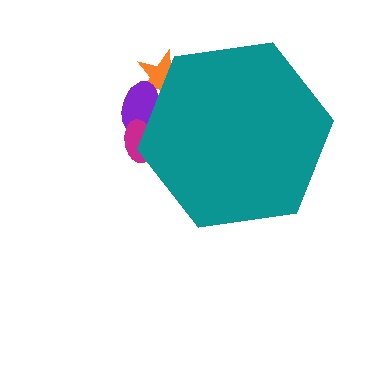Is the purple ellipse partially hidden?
Yes, the purple ellipse is partially hidden behind the teal hexagon.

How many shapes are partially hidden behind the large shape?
3 shapes are partially hidden.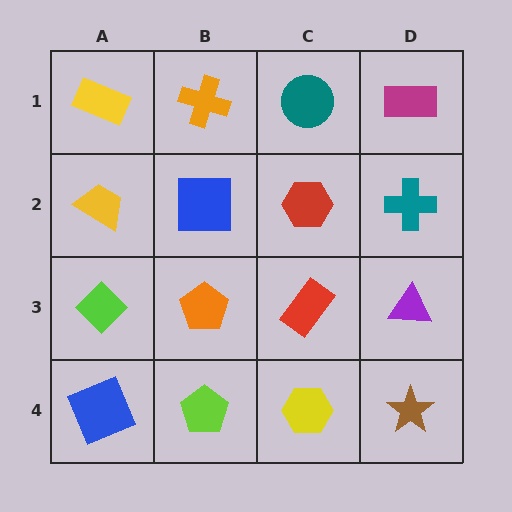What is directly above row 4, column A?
A lime diamond.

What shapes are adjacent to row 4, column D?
A purple triangle (row 3, column D), a yellow hexagon (row 4, column C).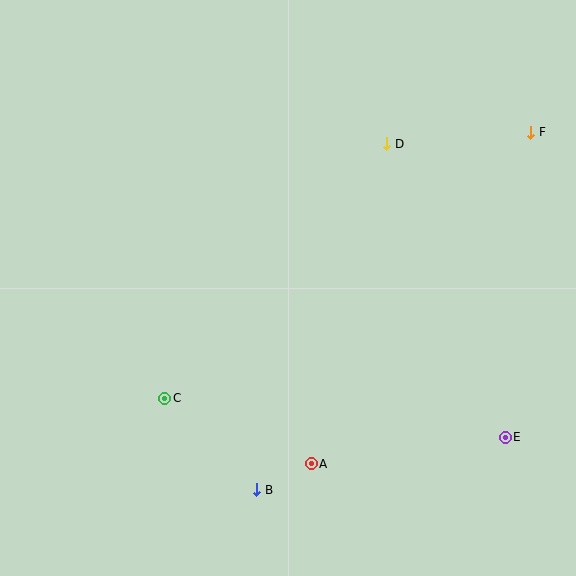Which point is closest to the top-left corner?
Point D is closest to the top-left corner.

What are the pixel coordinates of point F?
Point F is at (531, 132).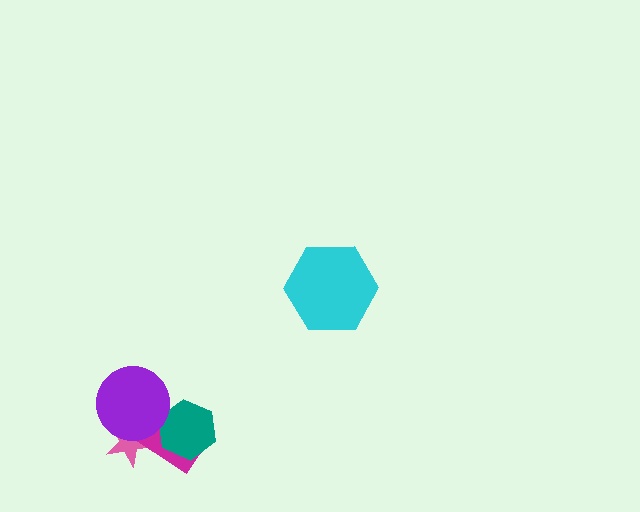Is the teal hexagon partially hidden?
Yes, it is partially covered by another shape.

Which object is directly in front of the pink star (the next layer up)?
The magenta rectangle is directly in front of the pink star.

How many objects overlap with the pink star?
2 objects overlap with the pink star.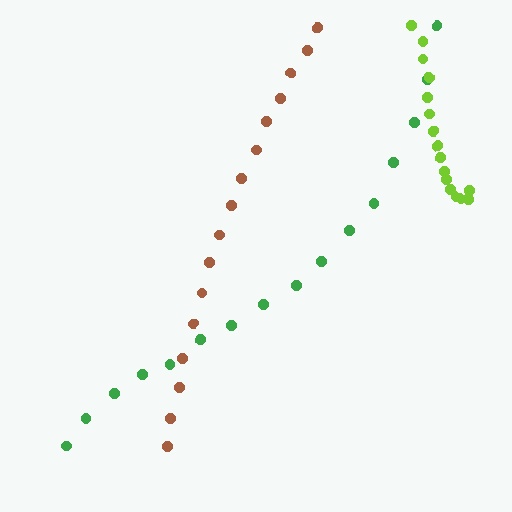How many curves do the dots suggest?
There are 3 distinct paths.